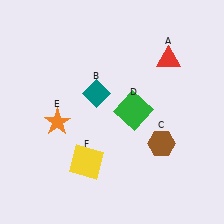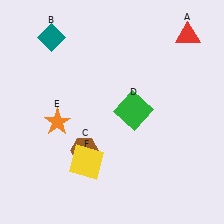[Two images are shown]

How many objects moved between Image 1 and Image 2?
3 objects moved between the two images.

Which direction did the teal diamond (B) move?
The teal diamond (B) moved up.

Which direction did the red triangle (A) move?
The red triangle (A) moved up.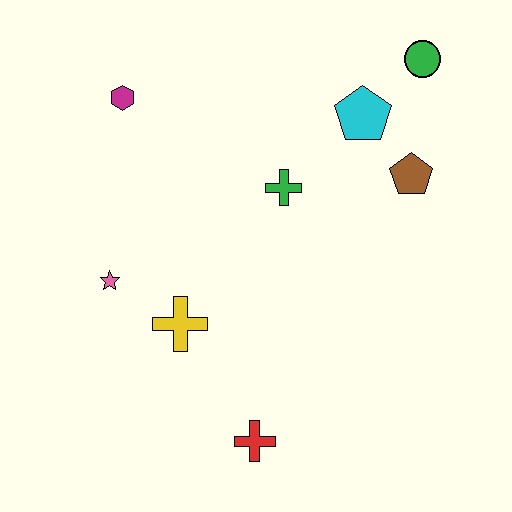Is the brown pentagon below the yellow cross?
No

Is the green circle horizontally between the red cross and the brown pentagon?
No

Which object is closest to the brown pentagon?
The cyan pentagon is closest to the brown pentagon.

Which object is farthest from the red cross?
The green circle is farthest from the red cross.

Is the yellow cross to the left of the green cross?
Yes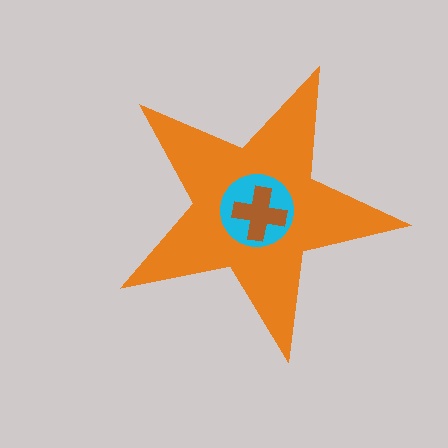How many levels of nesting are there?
3.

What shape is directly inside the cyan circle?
The brown cross.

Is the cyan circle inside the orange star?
Yes.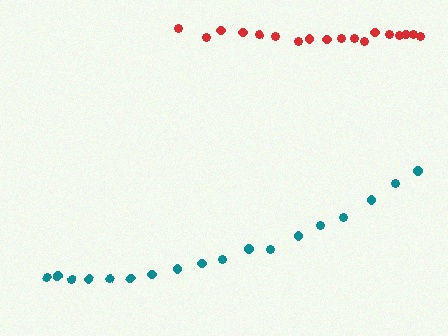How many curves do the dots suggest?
There are 2 distinct paths.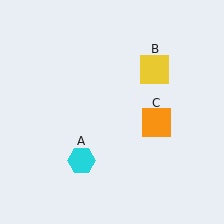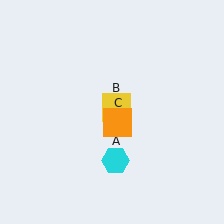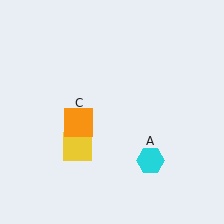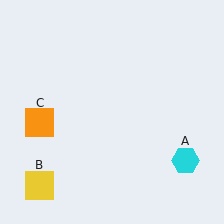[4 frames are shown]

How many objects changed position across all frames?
3 objects changed position: cyan hexagon (object A), yellow square (object B), orange square (object C).